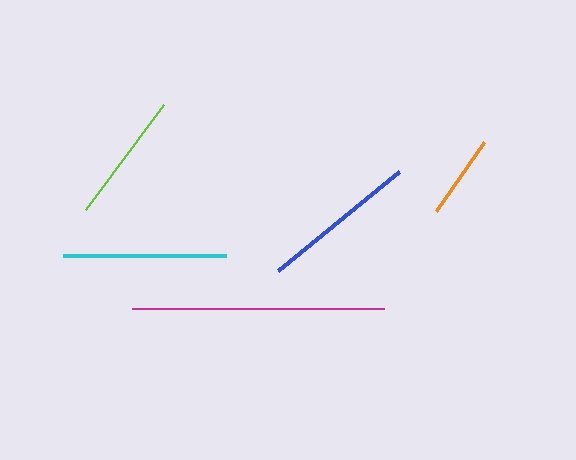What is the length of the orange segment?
The orange segment is approximately 84 pixels long.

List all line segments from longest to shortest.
From longest to shortest: magenta, cyan, blue, lime, orange.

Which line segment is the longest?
The magenta line is the longest at approximately 253 pixels.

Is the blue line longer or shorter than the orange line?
The blue line is longer than the orange line.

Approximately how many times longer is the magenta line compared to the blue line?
The magenta line is approximately 1.6 times the length of the blue line.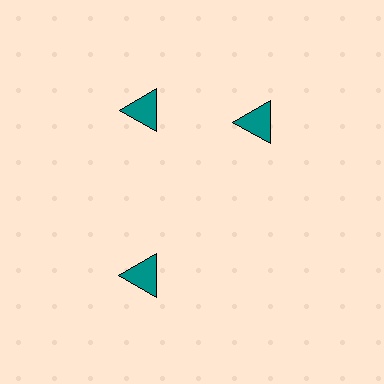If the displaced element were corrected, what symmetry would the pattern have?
It would have 3-fold rotational symmetry — the pattern would map onto itself every 120 degrees.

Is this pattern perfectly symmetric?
No. The 3 teal triangles are arranged in a ring, but one element near the 3 o'clock position is rotated out of alignment along the ring, breaking the 3-fold rotational symmetry.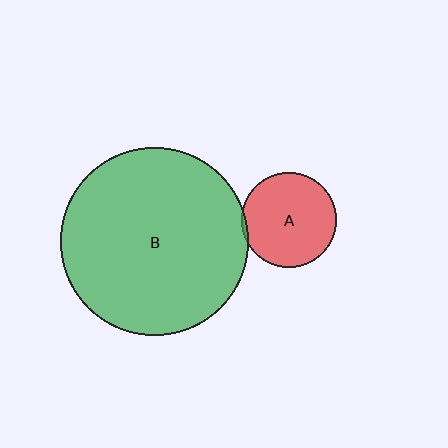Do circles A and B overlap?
Yes.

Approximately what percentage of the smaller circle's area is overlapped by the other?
Approximately 5%.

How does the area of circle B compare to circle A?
Approximately 3.9 times.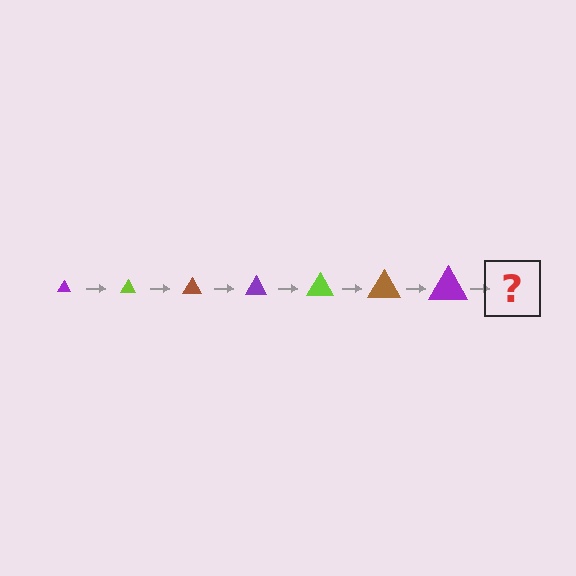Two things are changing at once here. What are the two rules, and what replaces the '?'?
The two rules are that the triangle grows larger each step and the color cycles through purple, lime, and brown. The '?' should be a lime triangle, larger than the previous one.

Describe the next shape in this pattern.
It should be a lime triangle, larger than the previous one.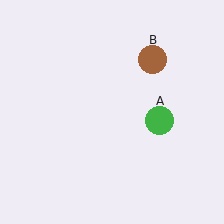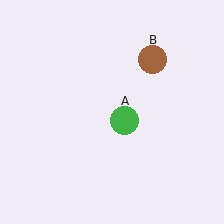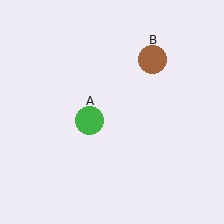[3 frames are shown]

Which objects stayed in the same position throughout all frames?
Brown circle (object B) remained stationary.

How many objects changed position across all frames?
1 object changed position: green circle (object A).